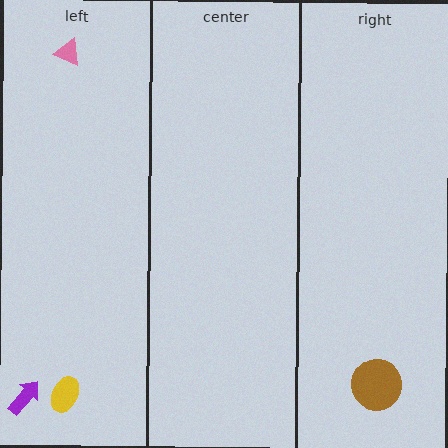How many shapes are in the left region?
3.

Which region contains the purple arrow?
The left region.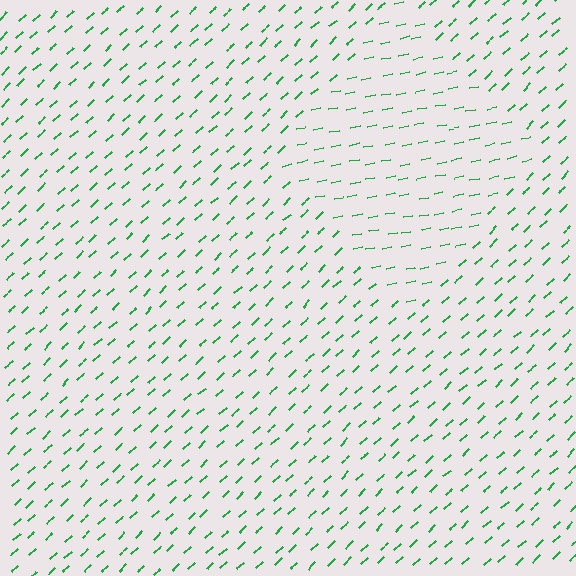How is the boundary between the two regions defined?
The boundary is defined purely by a change in line orientation (approximately 30 degrees difference). All lines are the same color and thickness.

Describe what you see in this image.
The image is filled with small green line segments. A diamond region in the image has lines oriented differently from the surrounding lines, creating a visible texture boundary.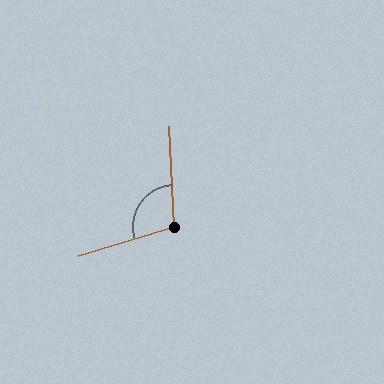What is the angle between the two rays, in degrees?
Approximately 104 degrees.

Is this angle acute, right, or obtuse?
It is obtuse.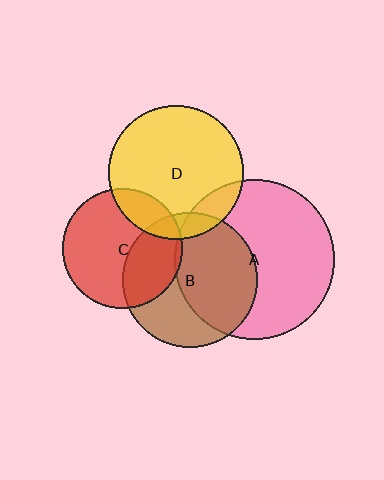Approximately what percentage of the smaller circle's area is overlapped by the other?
Approximately 35%.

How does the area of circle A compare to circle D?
Approximately 1.4 times.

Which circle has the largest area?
Circle A (pink).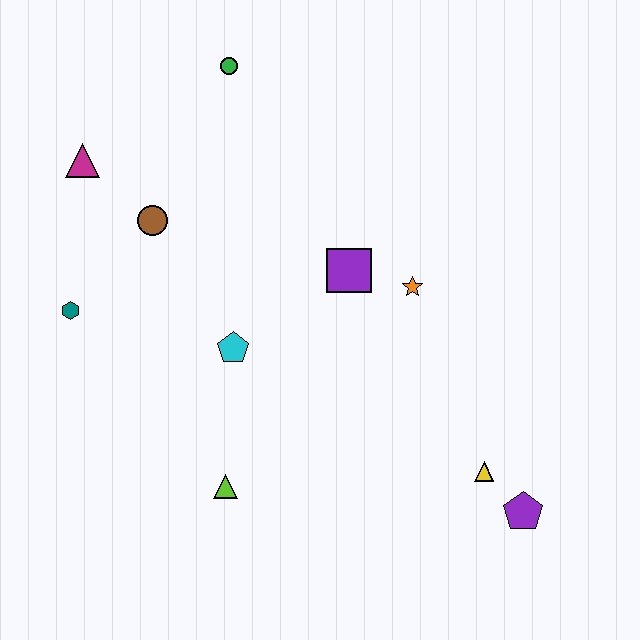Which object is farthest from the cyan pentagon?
The purple pentagon is farthest from the cyan pentagon.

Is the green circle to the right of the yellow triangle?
No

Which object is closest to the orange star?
The purple square is closest to the orange star.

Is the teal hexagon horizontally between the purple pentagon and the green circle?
No